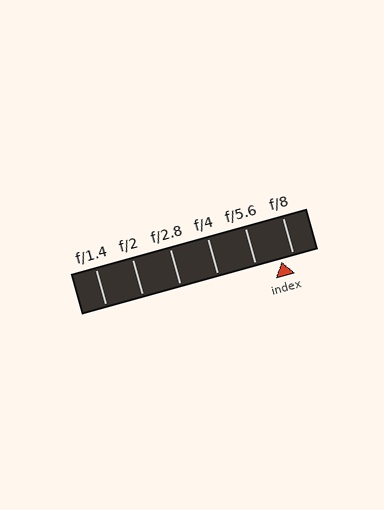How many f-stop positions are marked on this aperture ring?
There are 6 f-stop positions marked.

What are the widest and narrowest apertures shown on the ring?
The widest aperture shown is f/1.4 and the narrowest is f/8.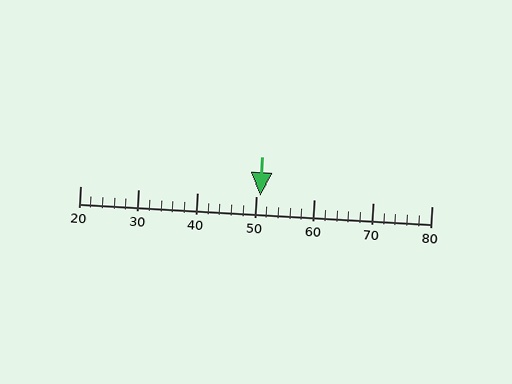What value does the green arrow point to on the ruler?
The green arrow points to approximately 51.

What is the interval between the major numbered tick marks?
The major tick marks are spaced 10 units apart.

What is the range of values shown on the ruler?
The ruler shows values from 20 to 80.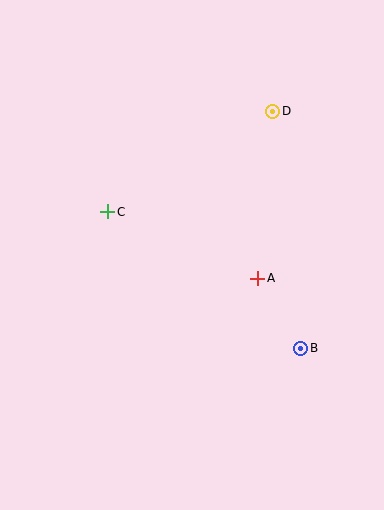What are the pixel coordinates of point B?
Point B is at (301, 348).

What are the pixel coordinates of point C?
Point C is at (108, 212).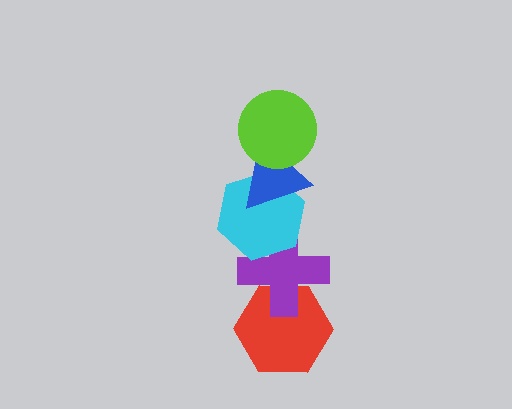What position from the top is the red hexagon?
The red hexagon is 5th from the top.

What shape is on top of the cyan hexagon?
The blue triangle is on top of the cyan hexagon.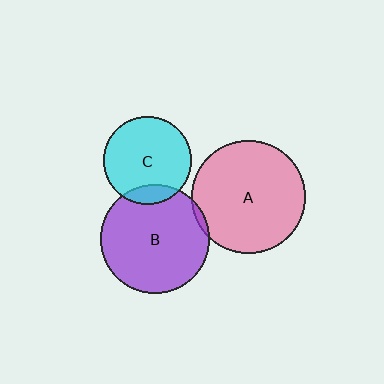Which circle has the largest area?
Circle A (pink).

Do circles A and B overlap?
Yes.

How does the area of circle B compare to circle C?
Approximately 1.5 times.